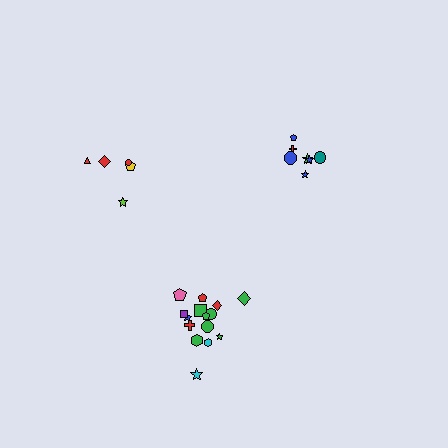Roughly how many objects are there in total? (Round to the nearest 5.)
Roughly 25 objects in total.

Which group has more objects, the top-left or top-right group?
The top-right group.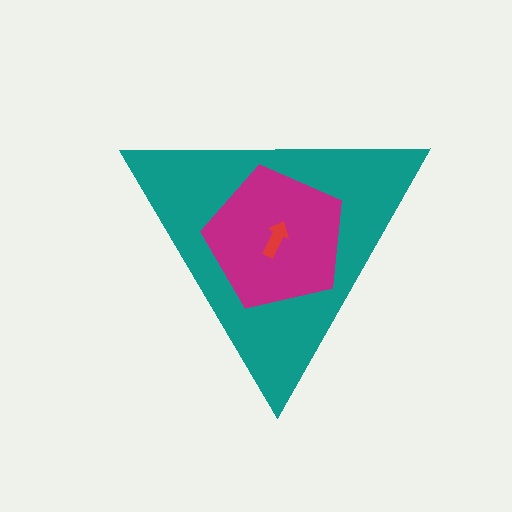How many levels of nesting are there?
3.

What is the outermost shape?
The teal triangle.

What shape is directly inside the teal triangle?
The magenta pentagon.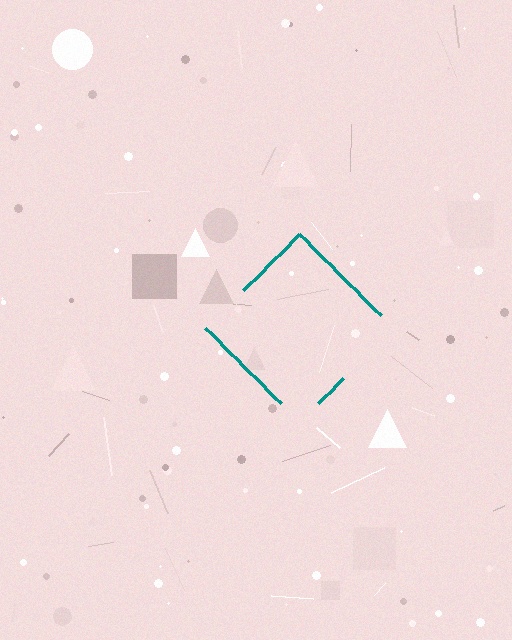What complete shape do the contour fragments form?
The contour fragments form a diamond.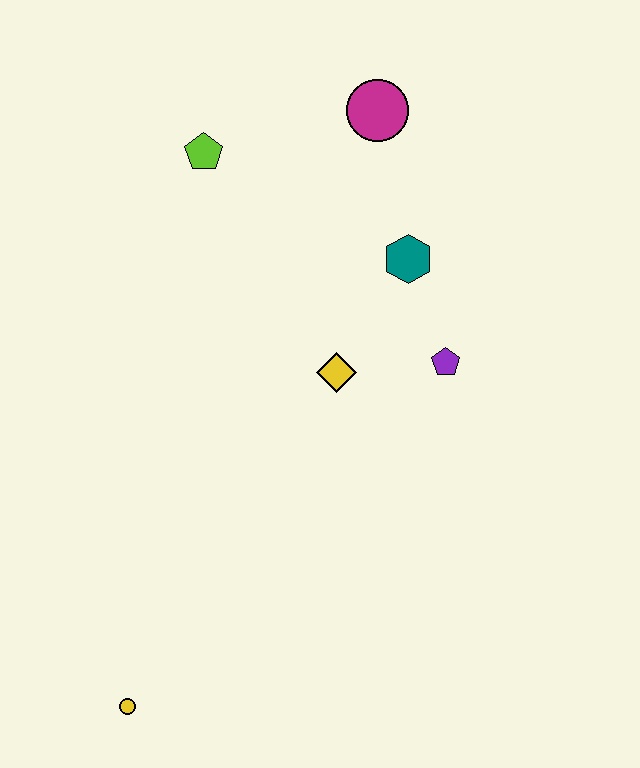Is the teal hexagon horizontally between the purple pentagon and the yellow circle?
Yes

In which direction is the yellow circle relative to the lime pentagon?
The yellow circle is below the lime pentagon.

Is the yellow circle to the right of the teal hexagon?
No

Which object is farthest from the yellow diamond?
The yellow circle is farthest from the yellow diamond.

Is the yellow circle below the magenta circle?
Yes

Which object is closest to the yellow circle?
The yellow diamond is closest to the yellow circle.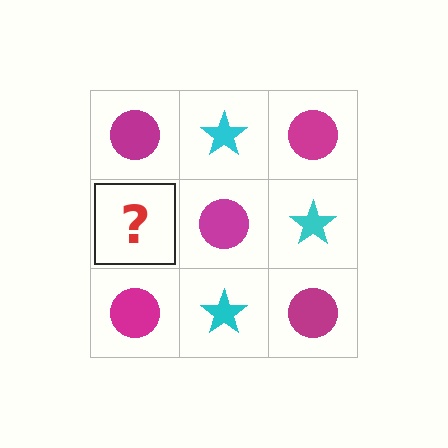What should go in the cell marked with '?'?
The missing cell should contain a cyan star.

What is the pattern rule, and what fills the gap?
The rule is that it alternates magenta circle and cyan star in a checkerboard pattern. The gap should be filled with a cyan star.